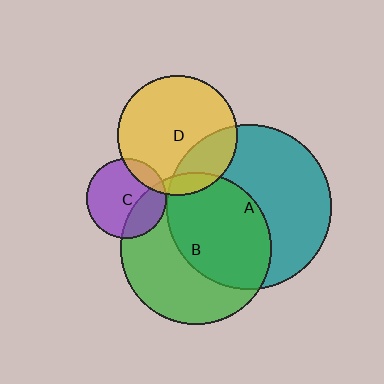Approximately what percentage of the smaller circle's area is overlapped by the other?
Approximately 10%.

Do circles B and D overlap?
Yes.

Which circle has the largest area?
Circle A (teal).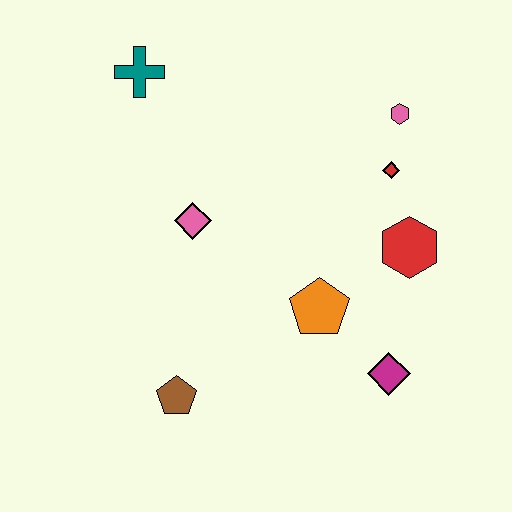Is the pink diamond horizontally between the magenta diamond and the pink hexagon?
No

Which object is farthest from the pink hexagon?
The brown pentagon is farthest from the pink hexagon.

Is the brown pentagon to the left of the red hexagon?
Yes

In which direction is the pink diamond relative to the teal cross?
The pink diamond is below the teal cross.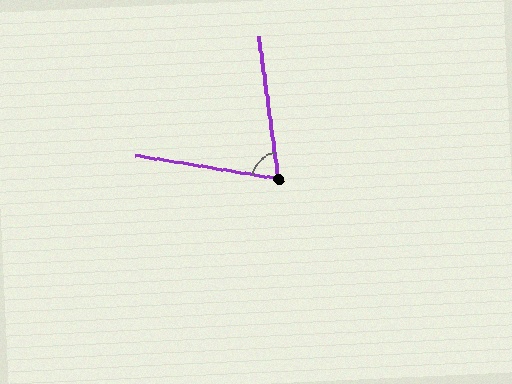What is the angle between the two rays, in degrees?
Approximately 73 degrees.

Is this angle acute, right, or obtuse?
It is acute.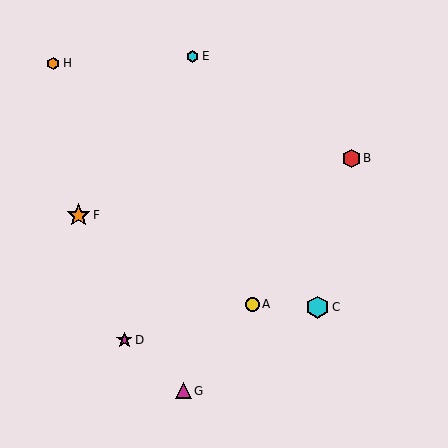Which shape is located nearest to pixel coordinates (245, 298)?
The yellow circle (labeled A) at (253, 304) is nearest to that location.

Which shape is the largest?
The orange star (labeled F) is the largest.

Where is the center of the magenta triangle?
The center of the magenta triangle is at (183, 391).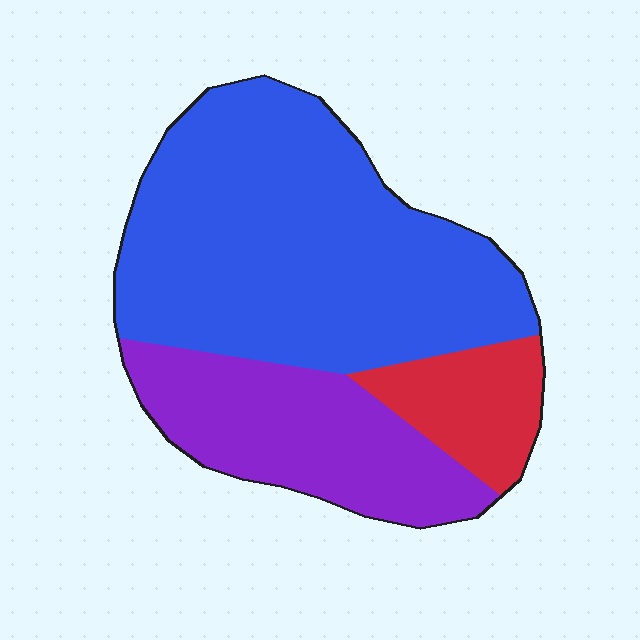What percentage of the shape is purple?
Purple takes up about one quarter (1/4) of the shape.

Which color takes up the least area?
Red, at roughly 15%.